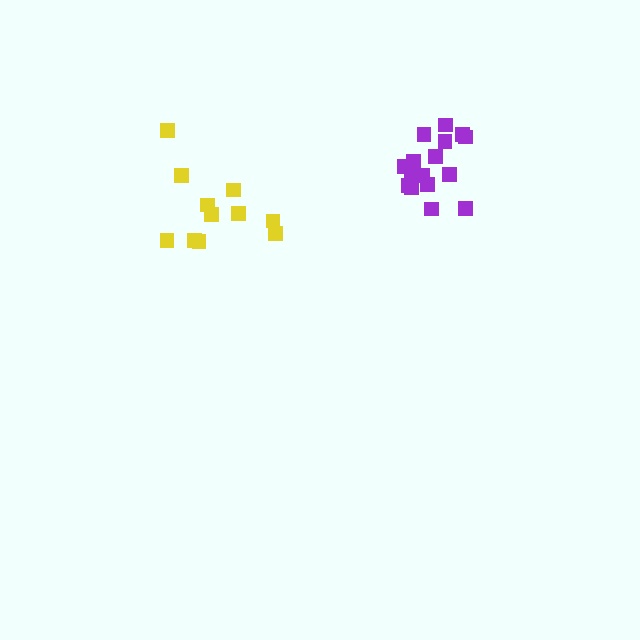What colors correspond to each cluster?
The clusters are colored: yellow, purple.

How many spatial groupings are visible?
There are 2 spatial groupings.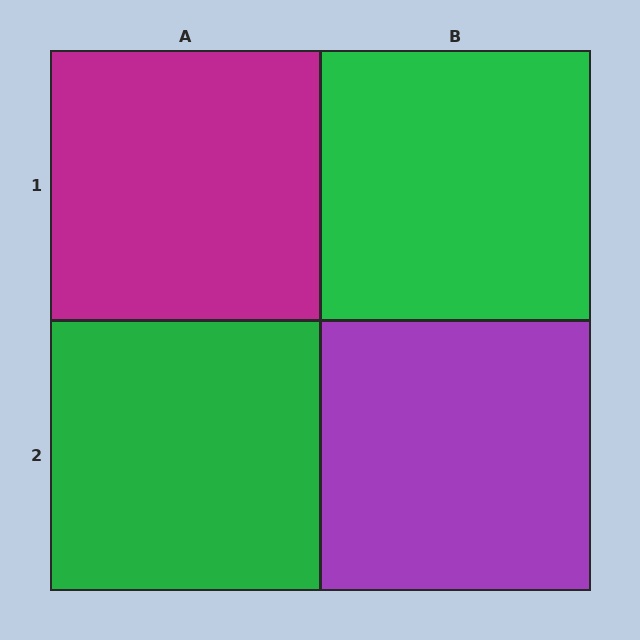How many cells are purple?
1 cell is purple.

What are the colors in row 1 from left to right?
Magenta, green.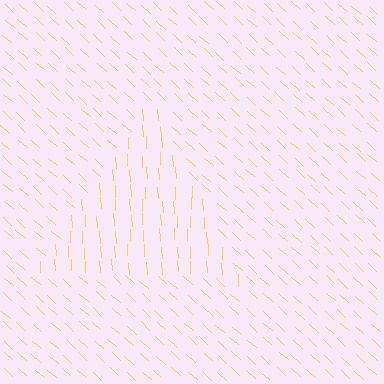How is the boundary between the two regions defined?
The boundary is defined purely by a change in line orientation (approximately 45 degrees difference). All lines are the same color and thickness.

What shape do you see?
I see a triangle.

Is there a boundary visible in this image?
Yes, there is a texture boundary formed by a change in line orientation.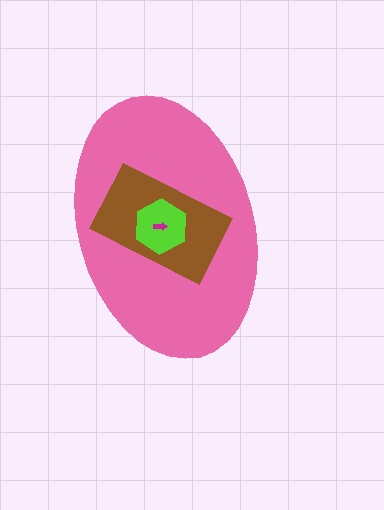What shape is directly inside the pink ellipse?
The brown rectangle.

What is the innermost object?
The magenta arrow.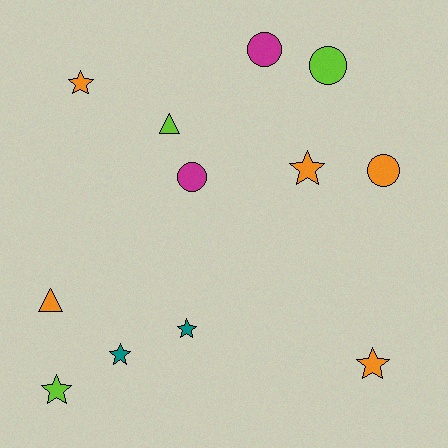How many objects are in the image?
There are 12 objects.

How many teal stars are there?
There are 2 teal stars.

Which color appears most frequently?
Orange, with 5 objects.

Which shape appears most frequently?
Star, with 6 objects.